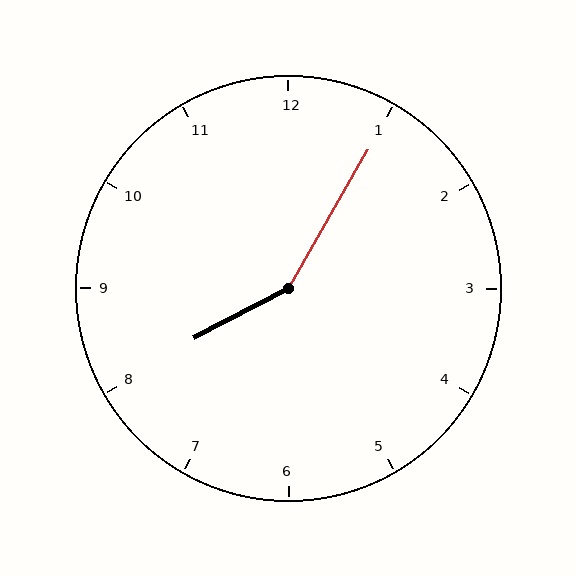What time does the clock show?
8:05.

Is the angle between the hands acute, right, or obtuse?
It is obtuse.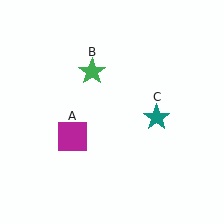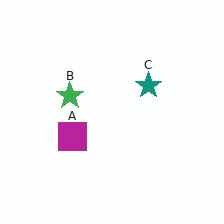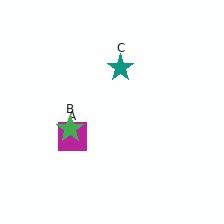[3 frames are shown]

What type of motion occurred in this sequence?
The green star (object B), teal star (object C) rotated counterclockwise around the center of the scene.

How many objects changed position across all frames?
2 objects changed position: green star (object B), teal star (object C).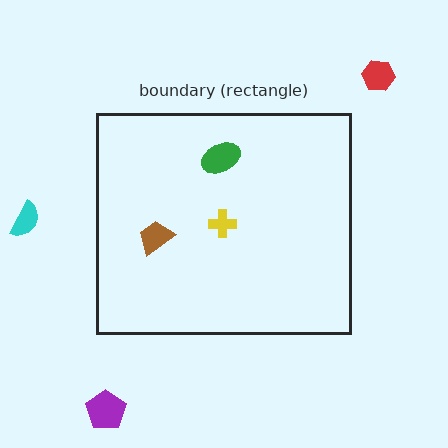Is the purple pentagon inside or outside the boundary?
Outside.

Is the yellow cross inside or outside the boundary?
Inside.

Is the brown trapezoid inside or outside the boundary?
Inside.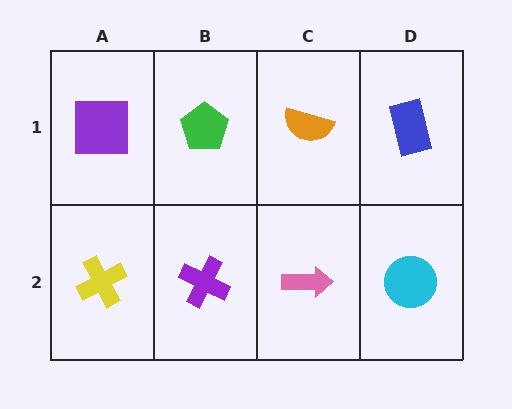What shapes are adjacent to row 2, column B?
A green pentagon (row 1, column B), a yellow cross (row 2, column A), a pink arrow (row 2, column C).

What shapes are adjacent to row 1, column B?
A purple cross (row 2, column B), a purple square (row 1, column A), an orange semicircle (row 1, column C).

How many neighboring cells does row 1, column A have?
2.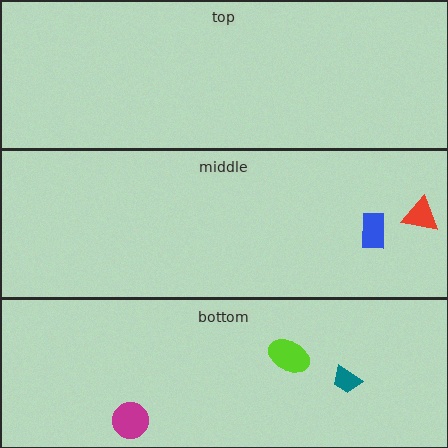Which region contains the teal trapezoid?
The bottom region.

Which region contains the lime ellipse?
The bottom region.